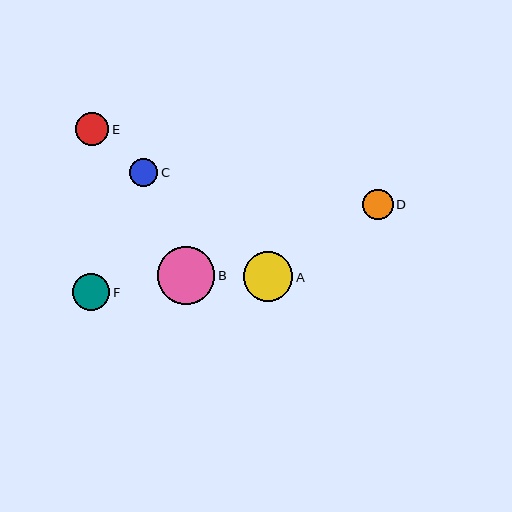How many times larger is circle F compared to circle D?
Circle F is approximately 1.2 times the size of circle D.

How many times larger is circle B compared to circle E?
Circle B is approximately 1.7 times the size of circle E.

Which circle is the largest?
Circle B is the largest with a size of approximately 58 pixels.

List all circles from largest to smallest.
From largest to smallest: B, A, F, E, D, C.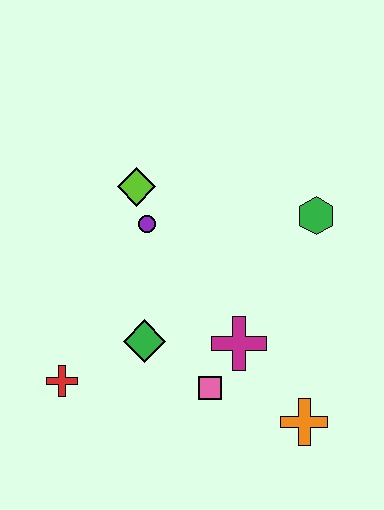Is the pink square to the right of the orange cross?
No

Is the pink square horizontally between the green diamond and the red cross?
No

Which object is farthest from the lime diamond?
The orange cross is farthest from the lime diamond.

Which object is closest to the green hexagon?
The magenta cross is closest to the green hexagon.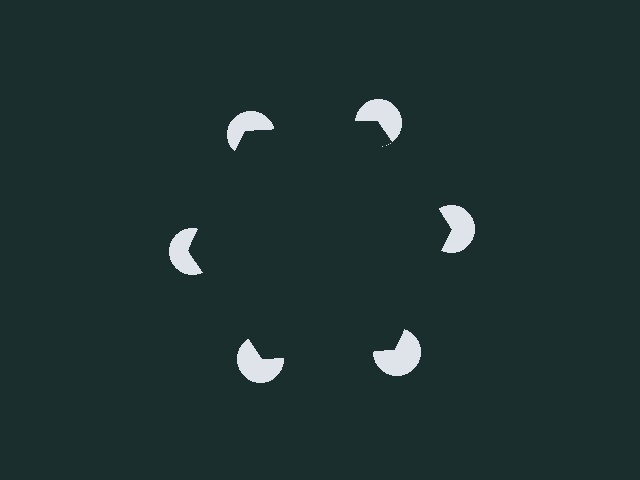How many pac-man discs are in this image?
There are 6 — one at each vertex of the illusory hexagon.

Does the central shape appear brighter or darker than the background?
It typically appears slightly darker than the background, even though no actual brightness change is drawn.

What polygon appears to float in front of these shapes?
An illusory hexagon — its edges are inferred from the aligned wedge cuts in the pac-man discs, not physically drawn.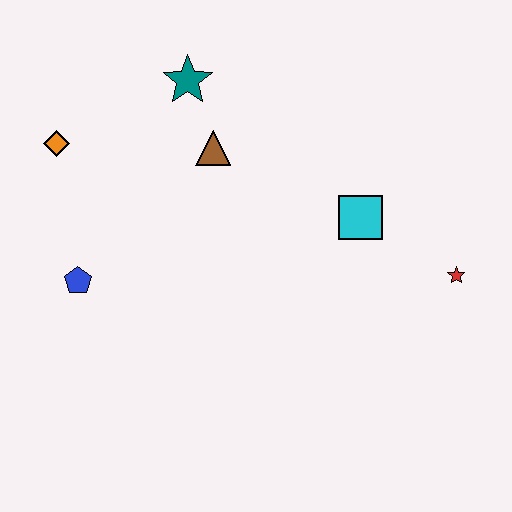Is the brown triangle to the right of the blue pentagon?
Yes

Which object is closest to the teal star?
The brown triangle is closest to the teal star.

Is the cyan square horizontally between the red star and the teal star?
Yes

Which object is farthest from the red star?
The orange diamond is farthest from the red star.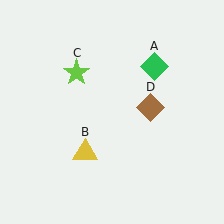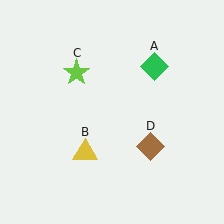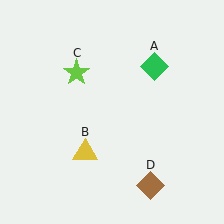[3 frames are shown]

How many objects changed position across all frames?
1 object changed position: brown diamond (object D).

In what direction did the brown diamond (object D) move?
The brown diamond (object D) moved down.